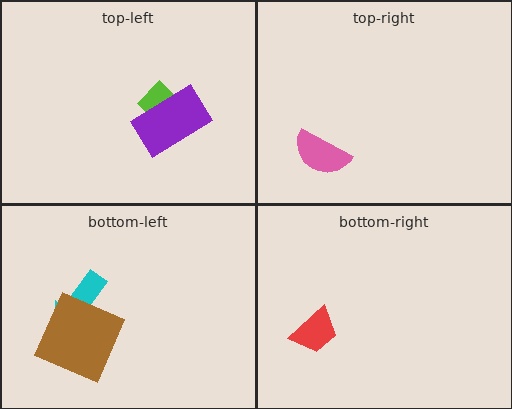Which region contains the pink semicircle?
The top-right region.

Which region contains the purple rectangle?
The top-left region.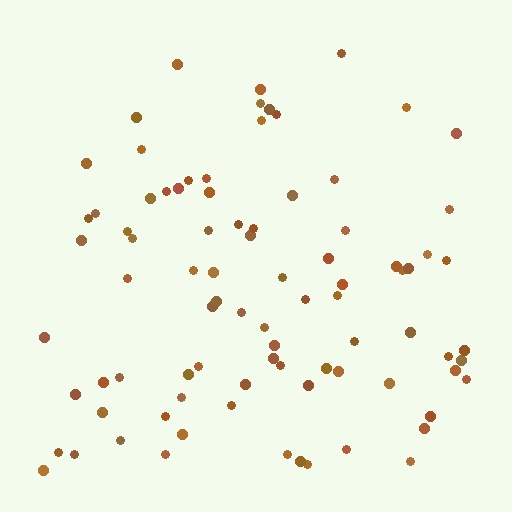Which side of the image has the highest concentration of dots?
The bottom.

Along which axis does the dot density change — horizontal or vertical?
Vertical.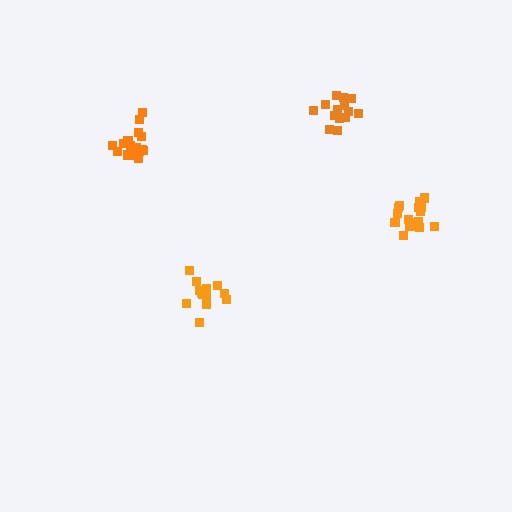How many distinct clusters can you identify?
There are 4 distinct clusters.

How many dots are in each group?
Group 1: 14 dots, Group 2: 16 dots, Group 3: 13 dots, Group 4: 17 dots (60 total).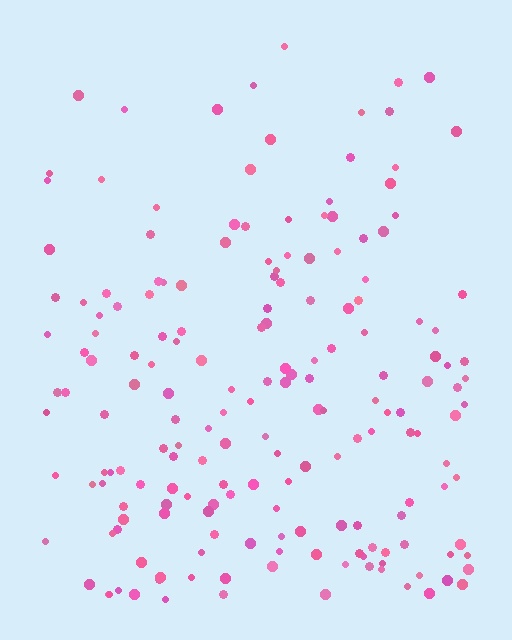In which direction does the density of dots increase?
From top to bottom, with the bottom side densest.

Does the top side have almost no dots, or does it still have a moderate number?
Still a moderate number, just noticeably fewer than the bottom.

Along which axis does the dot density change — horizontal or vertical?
Vertical.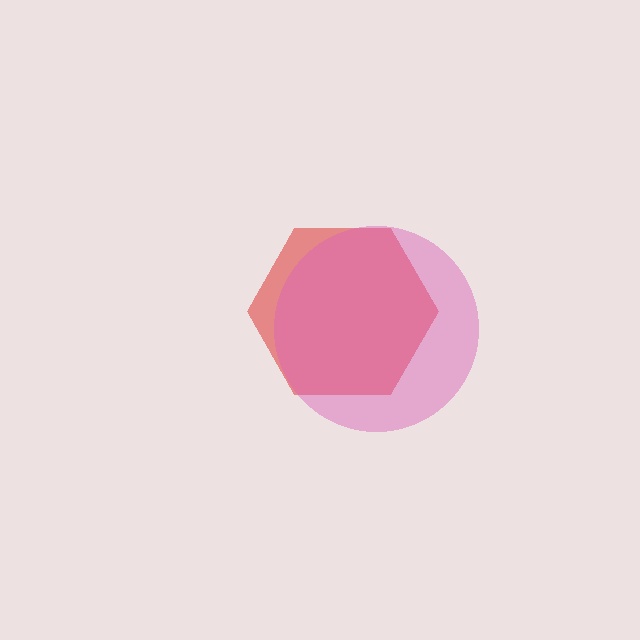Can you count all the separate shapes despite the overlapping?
Yes, there are 2 separate shapes.